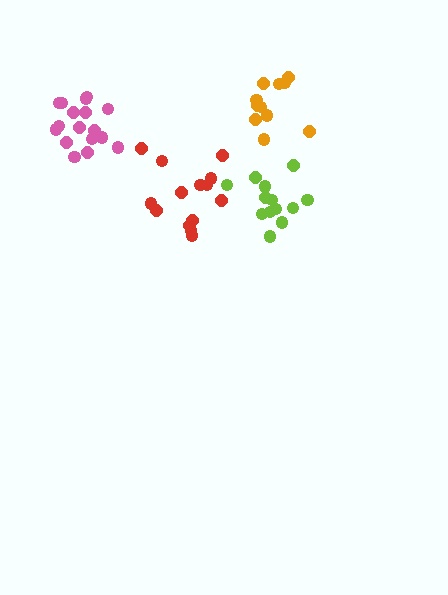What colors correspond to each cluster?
The clusters are colored: lime, pink, red, orange.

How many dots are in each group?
Group 1: 13 dots, Group 2: 17 dots, Group 3: 14 dots, Group 4: 11 dots (55 total).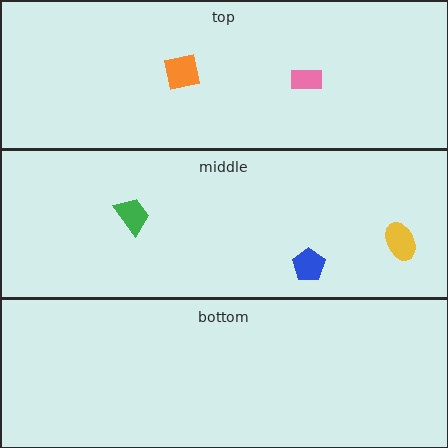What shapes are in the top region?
The orange square, the pink rectangle.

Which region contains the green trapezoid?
The middle region.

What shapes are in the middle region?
The green trapezoid, the blue pentagon, the yellow ellipse.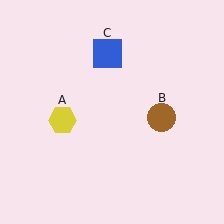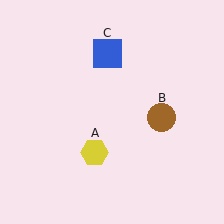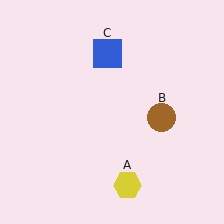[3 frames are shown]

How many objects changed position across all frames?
1 object changed position: yellow hexagon (object A).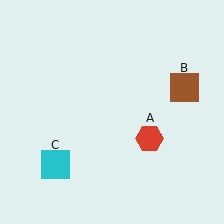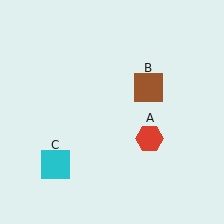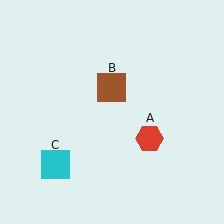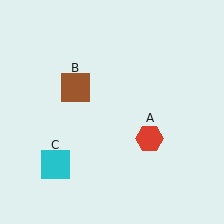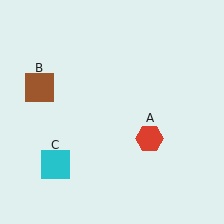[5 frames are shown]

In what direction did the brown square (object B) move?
The brown square (object B) moved left.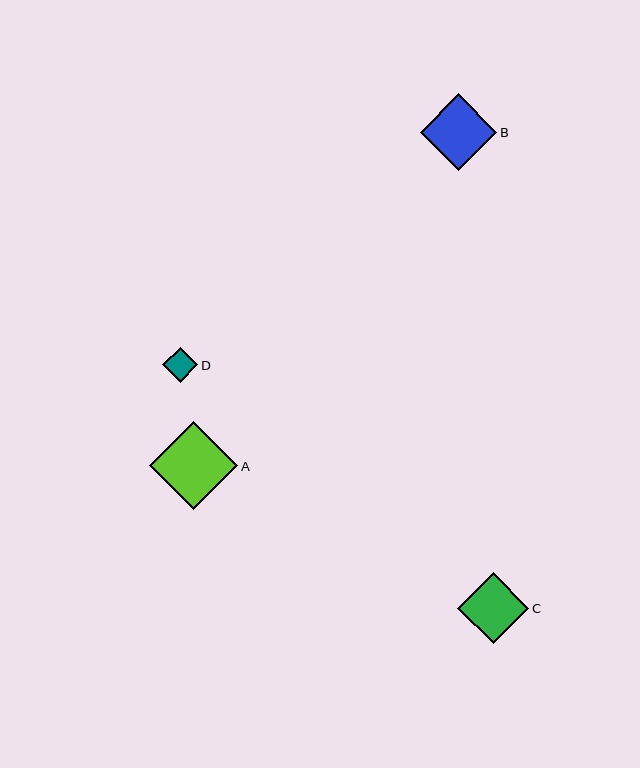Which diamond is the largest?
Diamond A is the largest with a size of approximately 88 pixels.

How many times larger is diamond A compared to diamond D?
Diamond A is approximately 2.5 times the size of diamond D.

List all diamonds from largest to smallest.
From largest to smallest: A, B, C, D.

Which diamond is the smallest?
Diamond D is the smallest with a size of approximately 35 pixels.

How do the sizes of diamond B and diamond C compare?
Diamond B and diamond C are approximately the same size.